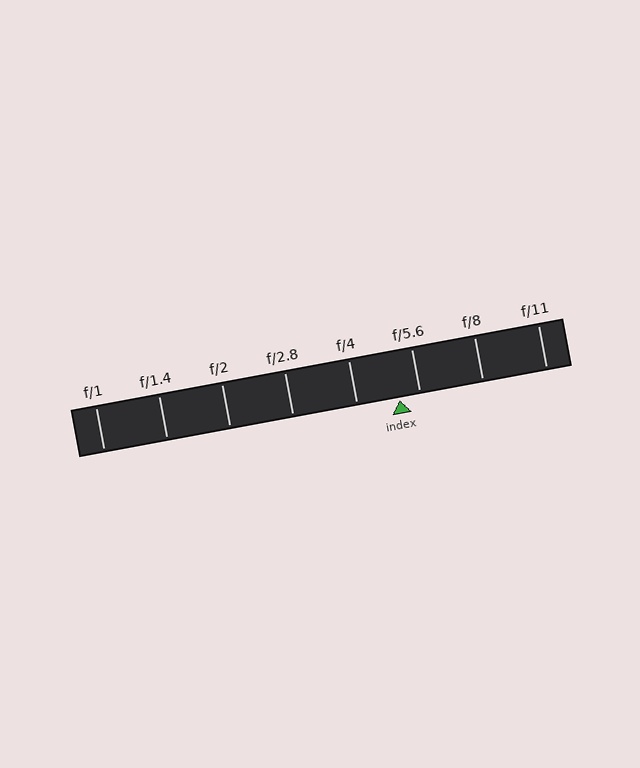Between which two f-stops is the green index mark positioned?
The index mark is between f/4 and f/5.6.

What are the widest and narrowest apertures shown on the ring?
The widest aperture shown is f/1 and the narrowest is f/11.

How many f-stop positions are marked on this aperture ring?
There are 8 f-stop positions marked.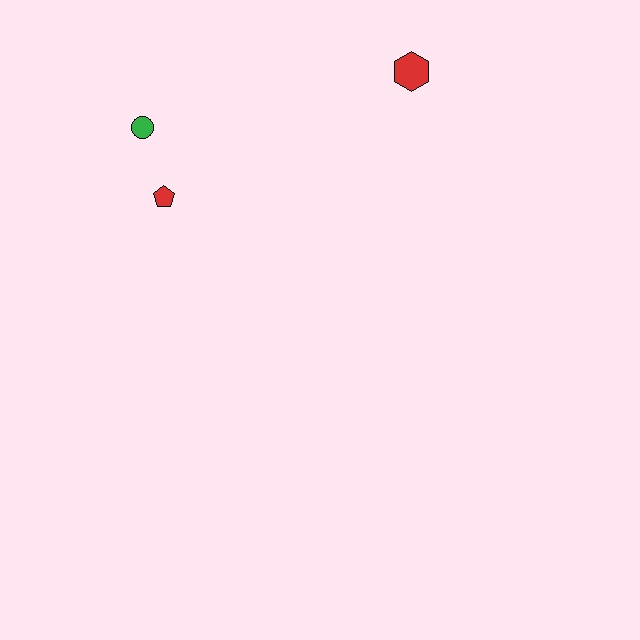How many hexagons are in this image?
There is 1 hexagon.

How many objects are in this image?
There are 3 objects.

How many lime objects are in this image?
There are no lime objects.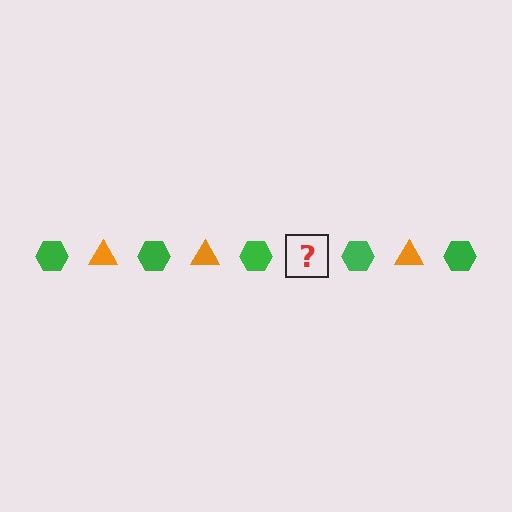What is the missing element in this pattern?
The missing element is an orange triangle.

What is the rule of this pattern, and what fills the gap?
The rule is that the pattern alternates between green hexagon and orange triangle. The gap should be filled with an orange triangle.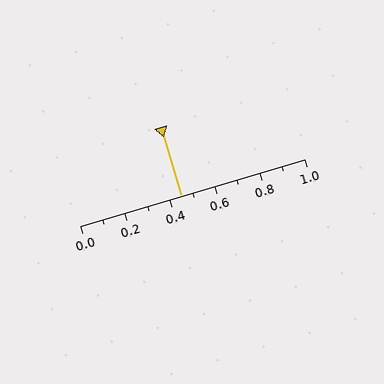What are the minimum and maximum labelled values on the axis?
The axis runs from 0.0 to 1.0.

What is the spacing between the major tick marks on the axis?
The major ticks are spaced 0.2 apart.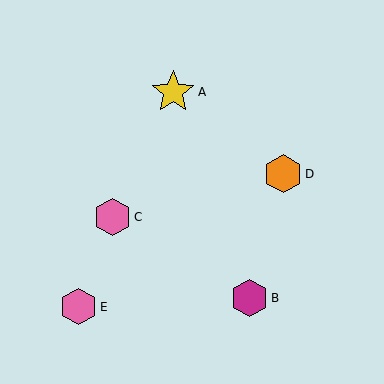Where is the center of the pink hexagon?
The center of the pink hexagon is at (113, 217).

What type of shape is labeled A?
Shape A is a yellow star.